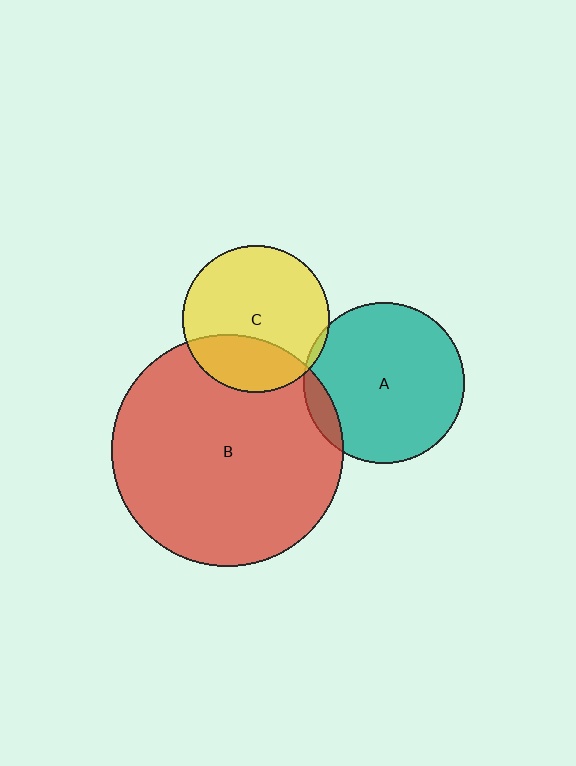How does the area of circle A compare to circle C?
Approximately 1.2 times.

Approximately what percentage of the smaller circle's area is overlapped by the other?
Approximately 5%.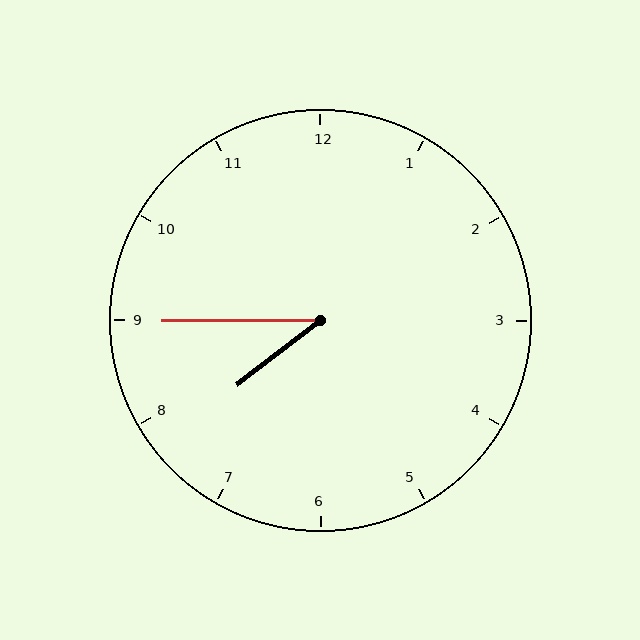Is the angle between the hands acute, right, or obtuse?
It is acute.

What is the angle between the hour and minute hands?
Approximately 38 degrees.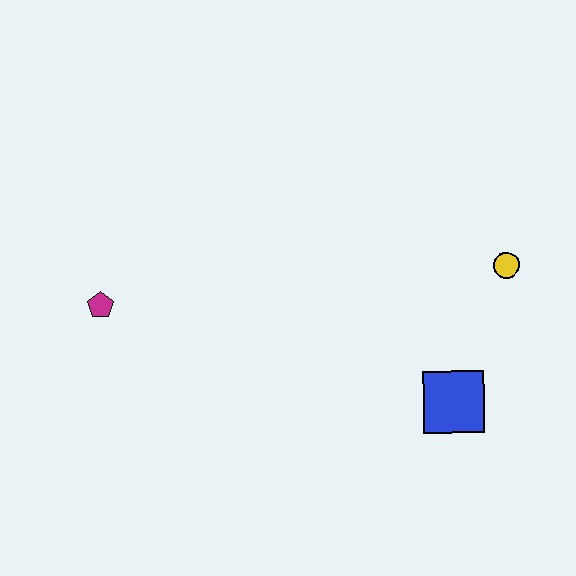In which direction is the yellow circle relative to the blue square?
The yellow circle is above the blue square.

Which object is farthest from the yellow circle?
The magenta pentagon is farthest from the yellow circle.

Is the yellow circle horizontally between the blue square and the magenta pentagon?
No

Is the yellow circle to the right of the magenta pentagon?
Yes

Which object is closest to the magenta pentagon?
The blue square is closest to the magenta pentagon.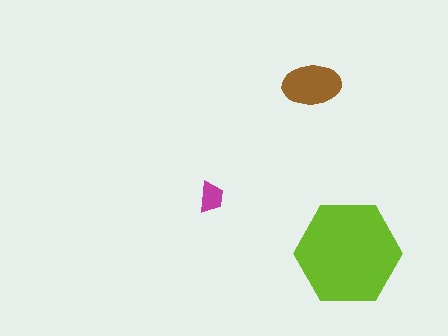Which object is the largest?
The lime hexagon.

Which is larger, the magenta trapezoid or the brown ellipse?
The brown ellipse.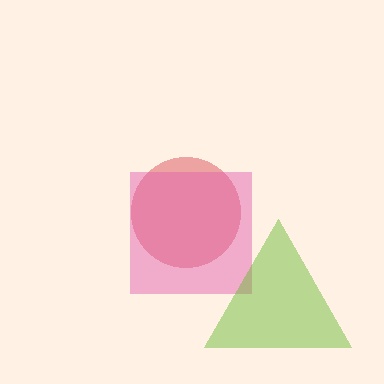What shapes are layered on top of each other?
The layered shapes are: a red circle, a pink square, a lime triangle.